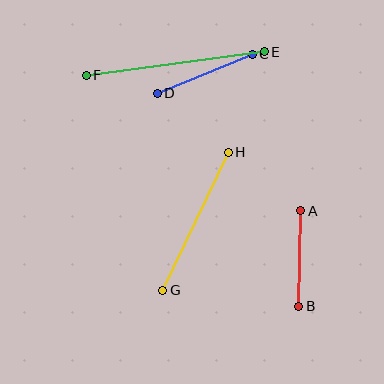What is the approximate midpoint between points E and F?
The midpoint is at approximately (175, 63) pixels.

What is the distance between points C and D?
The distance is approximately 103 pixels.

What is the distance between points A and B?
The distance is approximately 95 pixels.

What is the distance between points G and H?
The distance is approximately 153 pixels.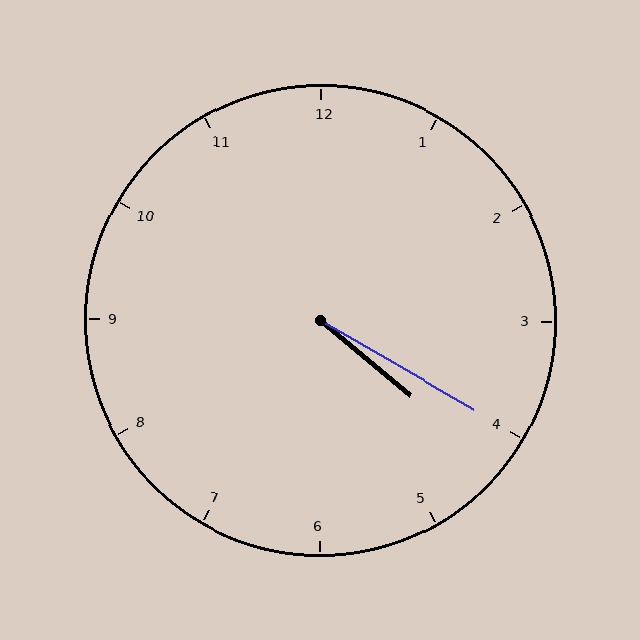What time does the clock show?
4:20.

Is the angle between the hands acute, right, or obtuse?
It is acute.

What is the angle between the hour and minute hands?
Approximately 10 degrees.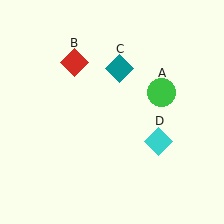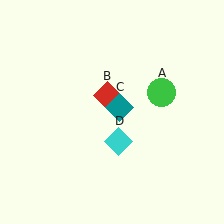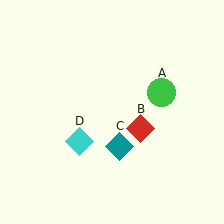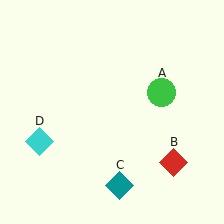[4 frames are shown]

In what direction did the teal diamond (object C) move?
The teal diamond (object C) moved down.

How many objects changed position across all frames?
3 objects changed position: red diamond (object B), teal diamond (object C), cyan diamond (object D).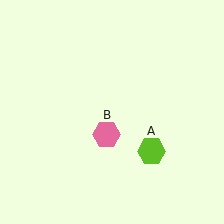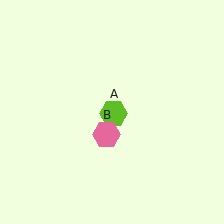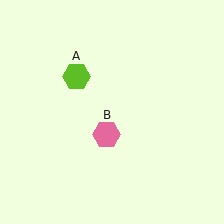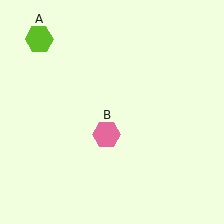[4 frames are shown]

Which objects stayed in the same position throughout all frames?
Pink hexagon (object B) remained stationary.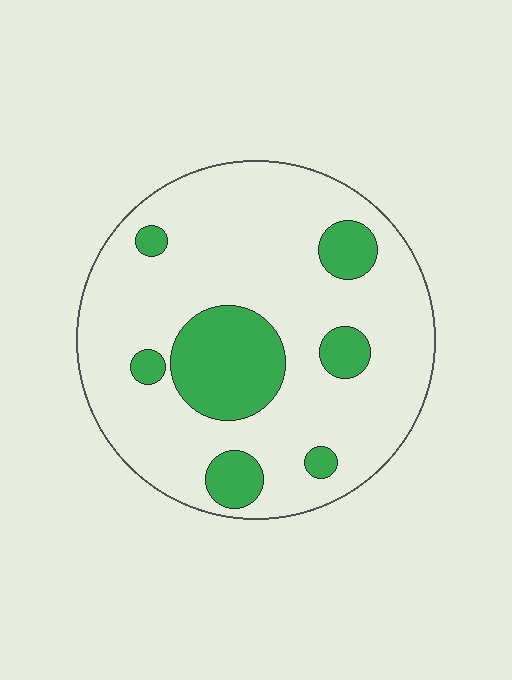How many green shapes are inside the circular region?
7.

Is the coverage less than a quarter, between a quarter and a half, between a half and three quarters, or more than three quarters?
Less than a quarter.